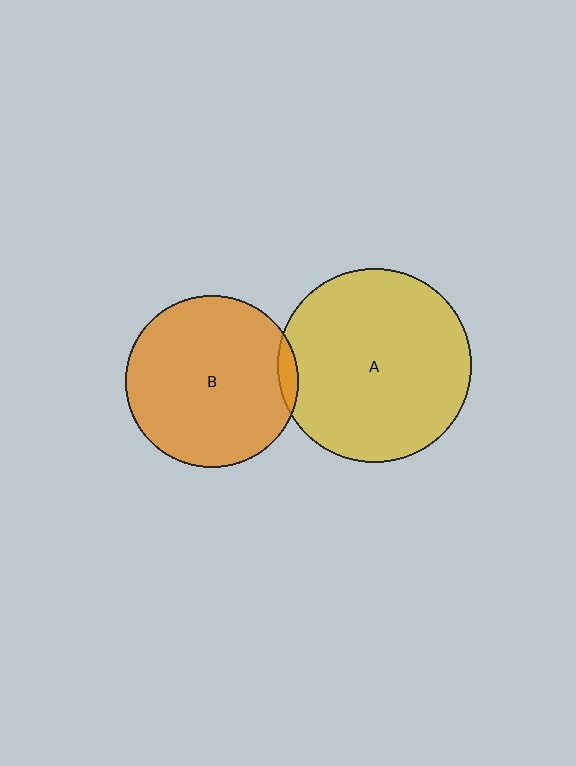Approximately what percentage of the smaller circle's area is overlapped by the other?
Approximately 5%.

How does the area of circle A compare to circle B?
Approximately 1.3 times.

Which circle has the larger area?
Circle A (yellow).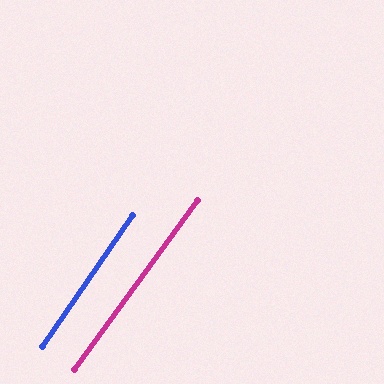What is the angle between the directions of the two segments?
Approximately 1 degree.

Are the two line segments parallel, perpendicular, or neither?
Parallel — their directions differ by only 1.5°.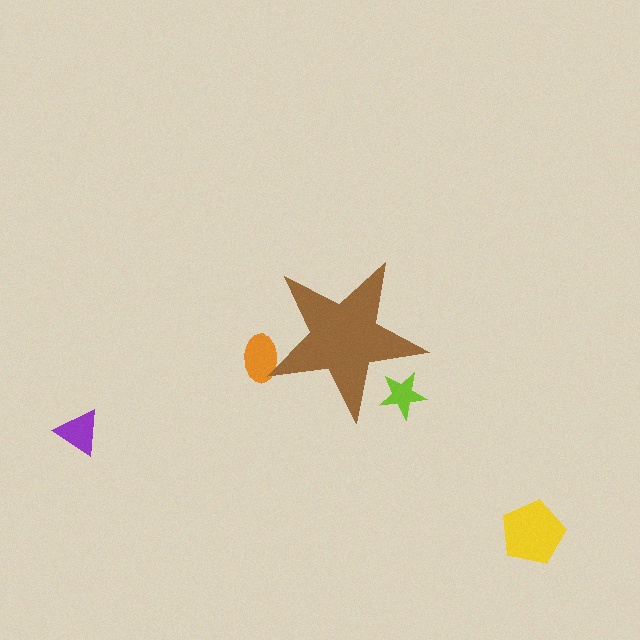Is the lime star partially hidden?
Yes, the lime star is partially hidden behind the brown star.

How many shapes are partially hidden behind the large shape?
2 shapes are partially hidden.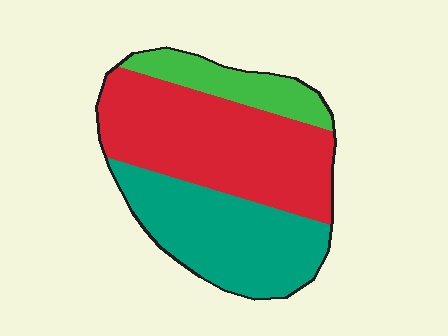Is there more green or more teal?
Teal.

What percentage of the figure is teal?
Teal takes up about three eighths (3/8) of the figure.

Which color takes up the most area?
Red, at roughly 50%.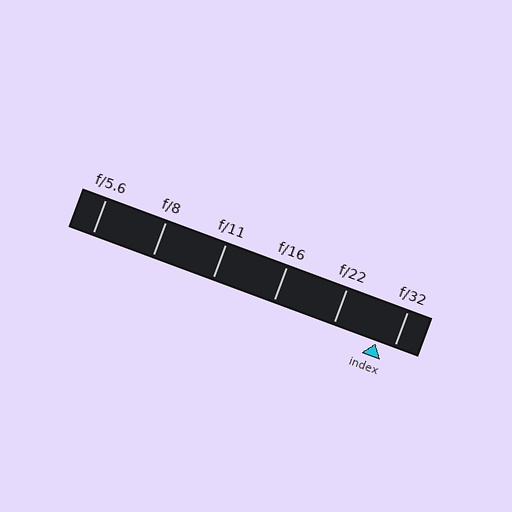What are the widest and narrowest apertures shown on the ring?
The widest aperture shown is f/5.6 and the narrowest is f/32.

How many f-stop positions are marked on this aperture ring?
There are 6 f-stop positions marked.